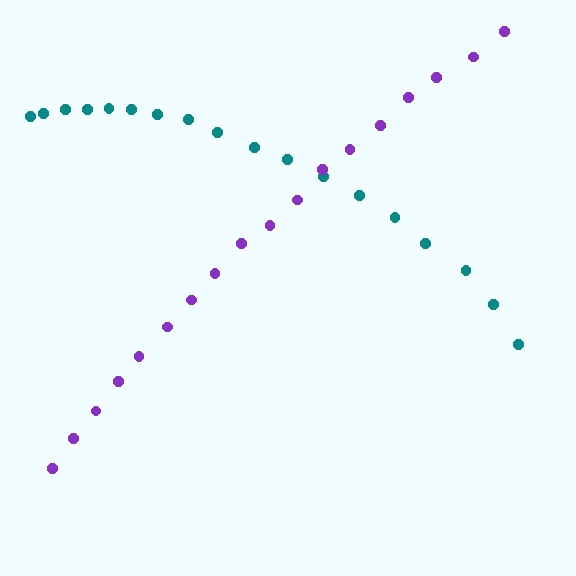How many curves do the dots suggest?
There are 2 distinct paths.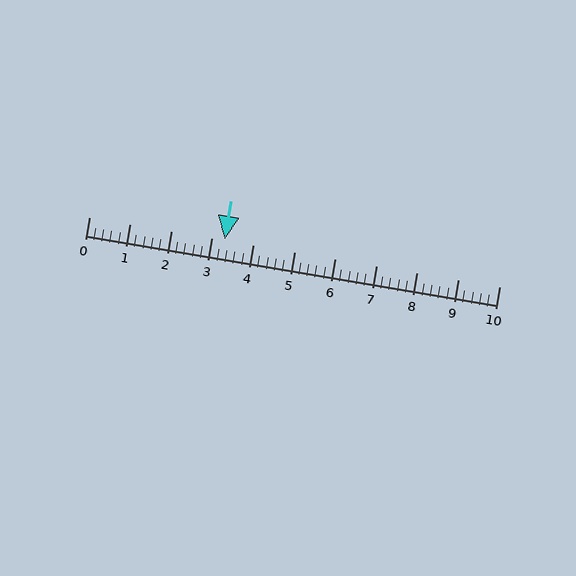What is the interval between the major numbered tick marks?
The major tick marks are spaced 1 units apart.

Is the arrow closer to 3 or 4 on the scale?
The arrow is closer to 3.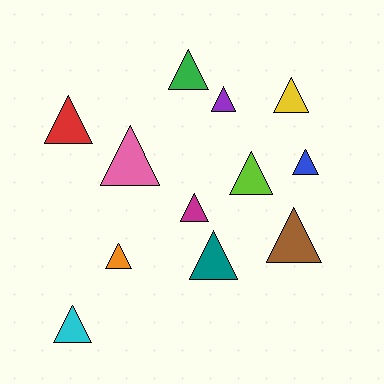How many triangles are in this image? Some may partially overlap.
There are 12 triangles.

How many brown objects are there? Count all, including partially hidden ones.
There is 1 brown object.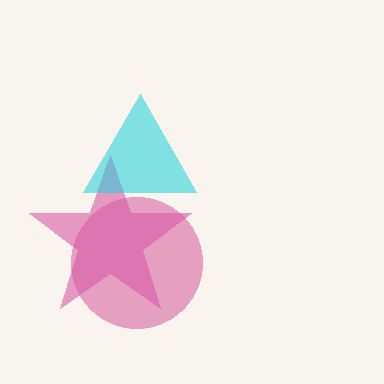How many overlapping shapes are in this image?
There are 3 overlapping shapes in the image.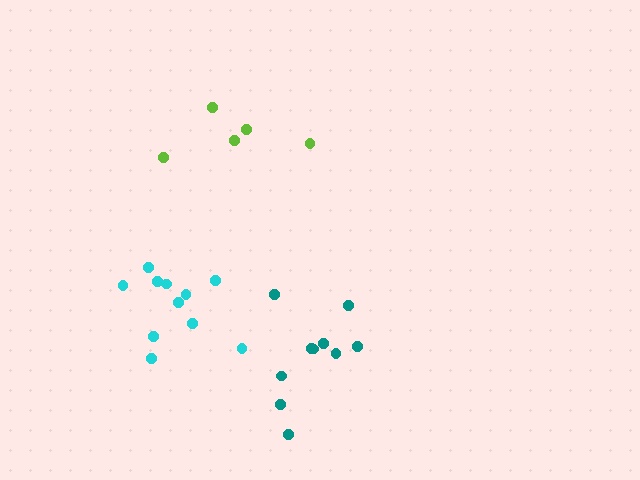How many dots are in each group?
Group 1: 5 dots, Group 2: 10 dots, Group 3: 11 dots (26 total).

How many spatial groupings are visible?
There are 3 spatial groupings.